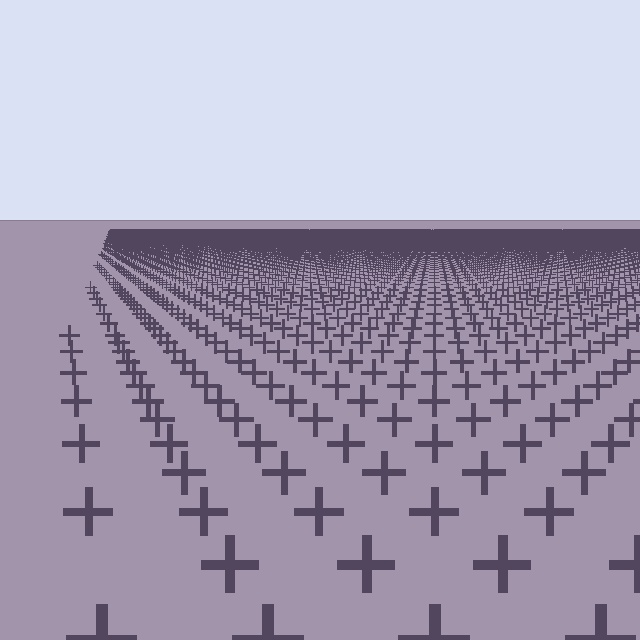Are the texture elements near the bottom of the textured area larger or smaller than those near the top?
Larger. Near the bottom, elements are closer to the viewer and appear at a bigger on-screen size.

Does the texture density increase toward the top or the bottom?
Density increases toward the top.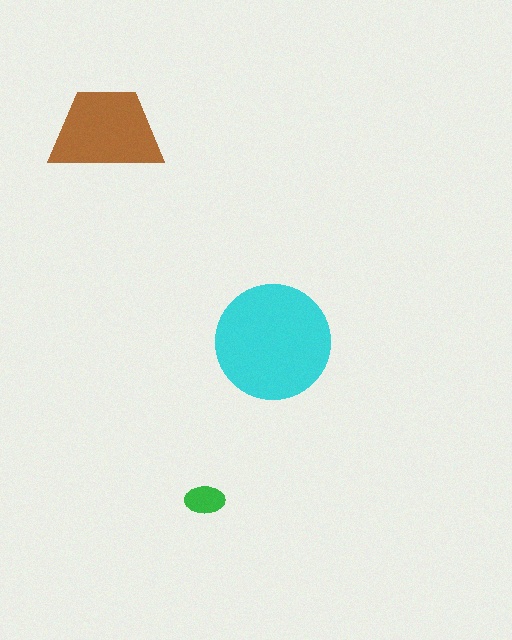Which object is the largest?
The cyan circle.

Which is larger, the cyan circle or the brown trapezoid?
The cyan circle.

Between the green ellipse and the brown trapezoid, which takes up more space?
The brown trapezoid.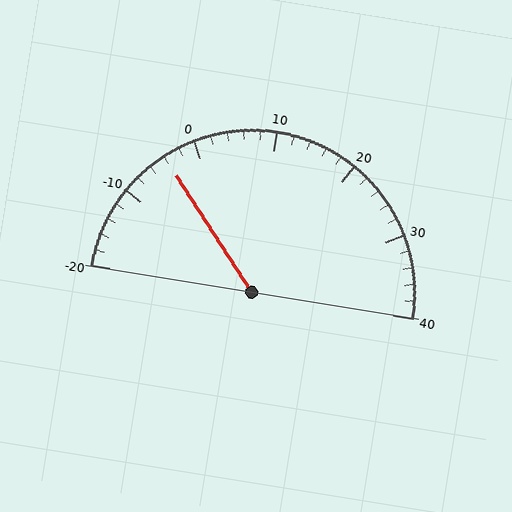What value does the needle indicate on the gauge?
The needle indicates approximately -4.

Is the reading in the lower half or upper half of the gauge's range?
The reading is in the lower half of the range (-20 to 40).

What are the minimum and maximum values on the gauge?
The gauge ranges from -20 to 40.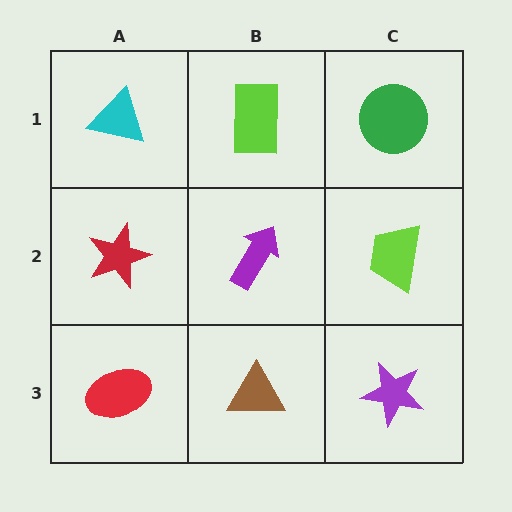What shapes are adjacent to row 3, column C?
A lime trapezoid (row 2, column C), a brown triangle (row 3, column B).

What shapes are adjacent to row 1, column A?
A red star (row 2, column A), a lime rectangle (row 1, column B).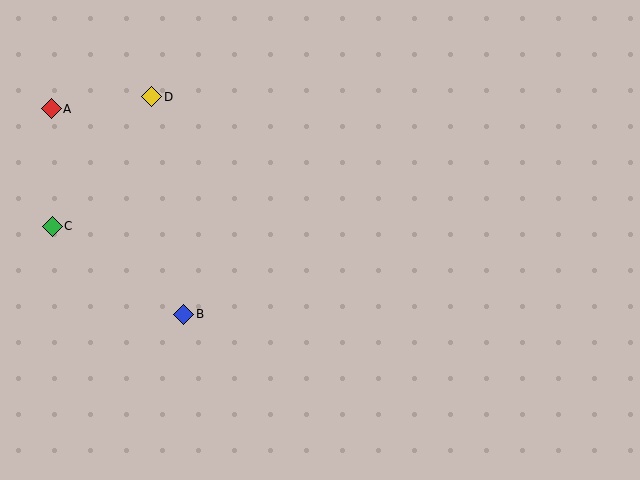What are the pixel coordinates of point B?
Point B is at (184, 314).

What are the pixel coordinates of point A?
Point A is at (51, 109).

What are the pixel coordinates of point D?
Point D is at (152, 97).